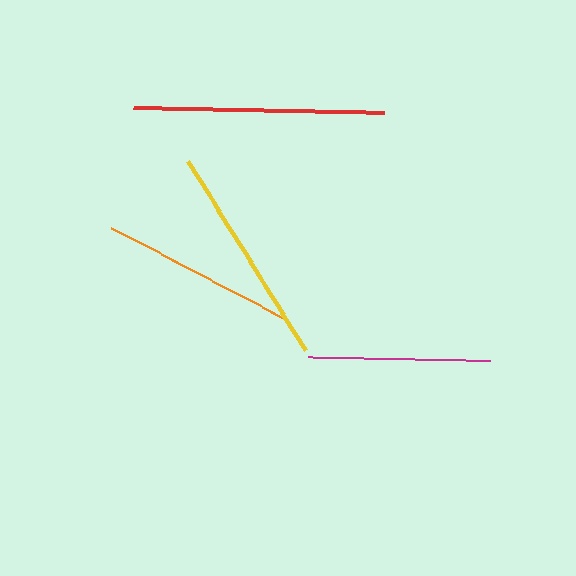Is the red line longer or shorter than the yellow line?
The red line is longer than the yellow line.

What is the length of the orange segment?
The orange segment is approximately 196 pixels long.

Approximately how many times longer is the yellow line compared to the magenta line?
The yellow line is approximately 1.2 times the length of the magenta line.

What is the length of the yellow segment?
The yellow segment is approximately 223 pixels long.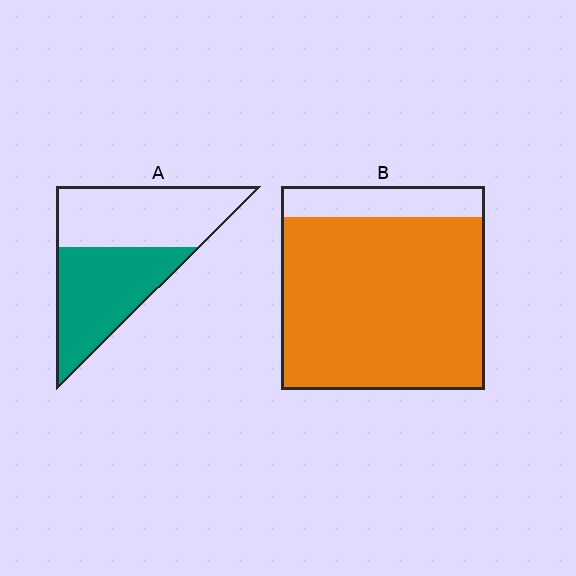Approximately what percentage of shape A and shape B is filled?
A is approximately 50% and B is approximately 85%.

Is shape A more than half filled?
Roughly half.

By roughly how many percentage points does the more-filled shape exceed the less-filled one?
By roughly 35 percentage points (B over A).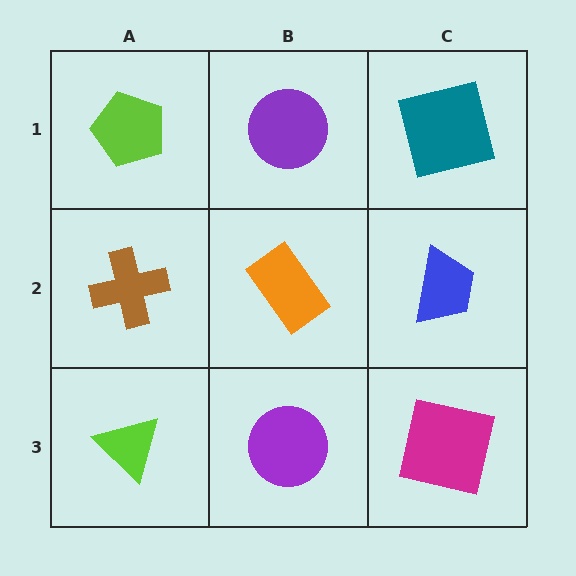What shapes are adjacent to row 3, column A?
A brown cross (row 2, column A), a purple circle (row 3, column B).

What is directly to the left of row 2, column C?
An orange rectangle.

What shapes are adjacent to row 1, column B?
An orange rectangle (row 2, column B), a lime pentagon (row 1, column A), a teal square (row 1, column C).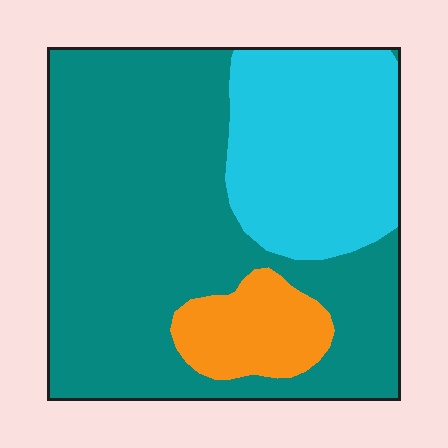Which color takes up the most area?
Teal, at roughly 60%.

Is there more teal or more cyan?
Teal.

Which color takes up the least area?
Orange, at roughly 10%.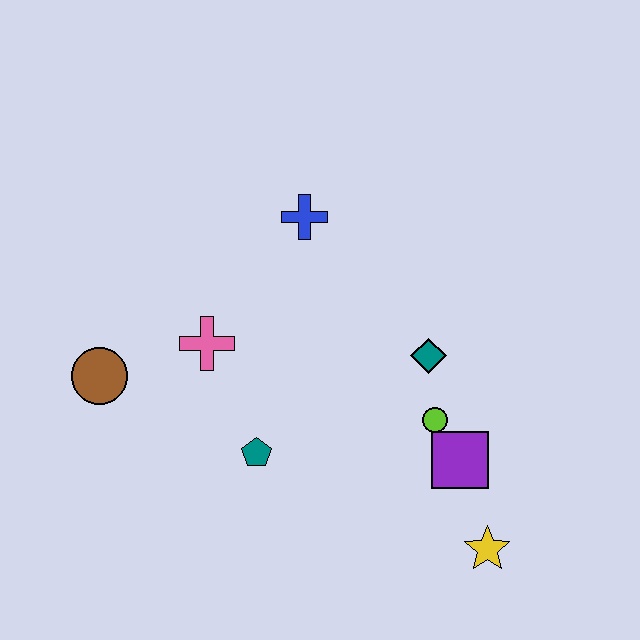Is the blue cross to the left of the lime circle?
Yes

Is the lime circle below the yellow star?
No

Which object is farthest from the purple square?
The brown circle is farthest from the purple square.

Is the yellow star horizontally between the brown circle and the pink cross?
No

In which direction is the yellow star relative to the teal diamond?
The yellow star is below the teal diamond.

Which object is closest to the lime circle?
The purple square is closest to the lime circle.